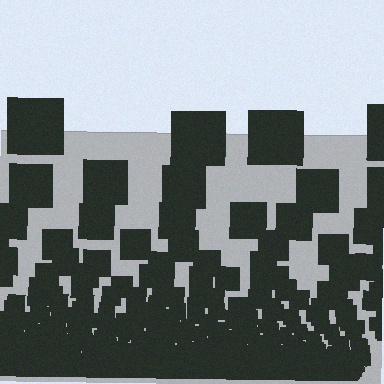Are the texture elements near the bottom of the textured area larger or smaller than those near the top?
Smaller. The gradient is inverted — elements near the bottom are smaller and denser.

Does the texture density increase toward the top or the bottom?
Density increases toward the bottom.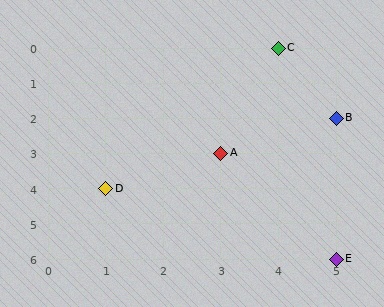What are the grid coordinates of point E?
Point E is at grid coordinates (5, 6).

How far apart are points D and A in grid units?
Points D and A are 2 columns and 1 row apart (about 2.2 grid units diagonally).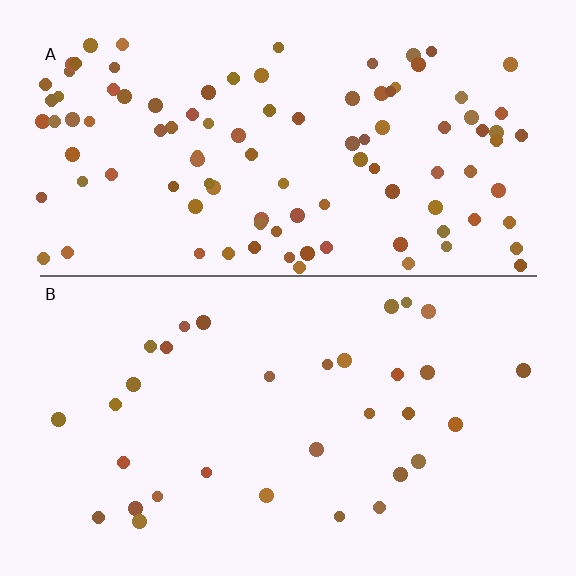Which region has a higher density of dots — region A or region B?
A (the top).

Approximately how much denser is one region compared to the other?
Approximately 3.2× — region A over region B.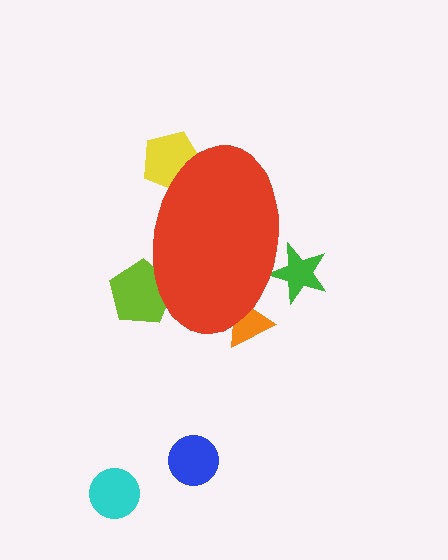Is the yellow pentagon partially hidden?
Yes, the yellow pentagon is partially hidden behind the red ellipse.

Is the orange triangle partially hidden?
Yes, the orange triangle is partially hidden behind the red ellipse.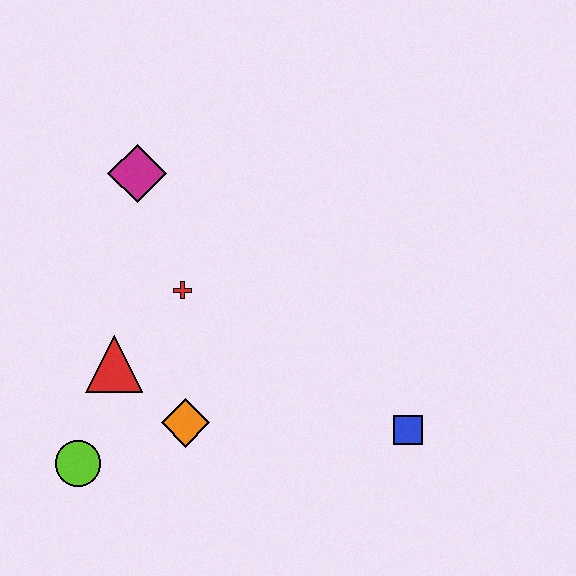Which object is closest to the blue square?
The orange diamond is closest to the blue square.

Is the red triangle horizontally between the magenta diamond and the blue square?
No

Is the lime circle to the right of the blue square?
No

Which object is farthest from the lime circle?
The blue square is farthest from the lime circle.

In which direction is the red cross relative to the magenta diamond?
The red cross is below the magenta diamond.